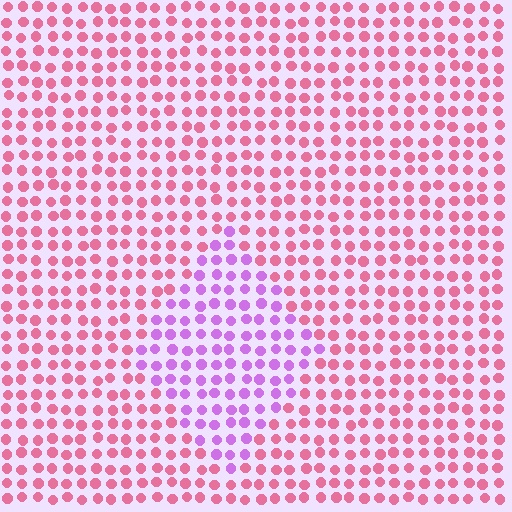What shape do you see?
I see a diamond.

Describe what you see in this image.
The image is filled with small pink elements in a uniform arrangement. A diamond-shaped region is visible where the elements are tinted to a slightly different hue, forming a subtle color boundary.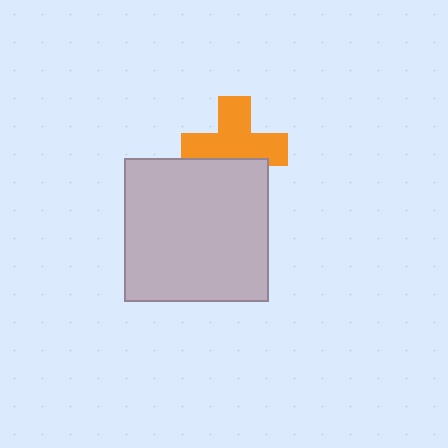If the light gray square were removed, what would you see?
You would see the complete orange cross.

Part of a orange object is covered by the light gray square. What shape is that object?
It is a cross.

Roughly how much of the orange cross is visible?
Most of it is visible (roughly 67%).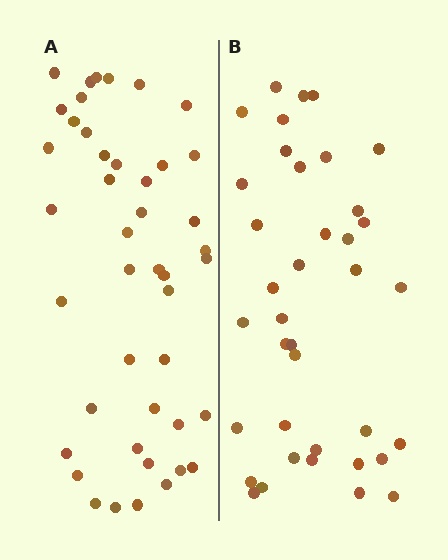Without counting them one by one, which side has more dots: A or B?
Region A (the left region) has more dots.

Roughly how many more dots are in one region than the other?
Region A has about 6 more dots than region B.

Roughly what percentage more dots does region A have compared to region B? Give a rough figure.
About 15% more.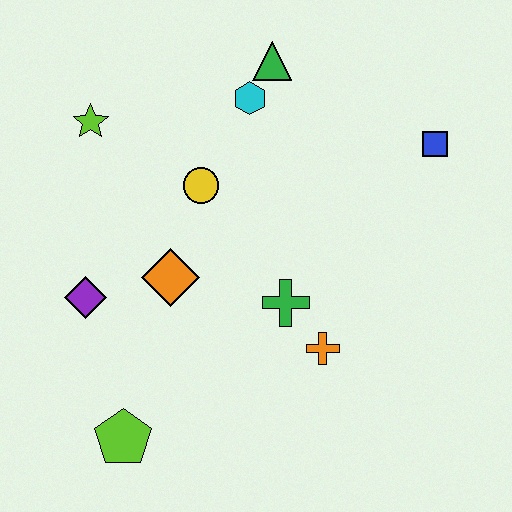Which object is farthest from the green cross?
The lime star is farthest from the green cross.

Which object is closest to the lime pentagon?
The purple diamond is closest to the lime pentagon.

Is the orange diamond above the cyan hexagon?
No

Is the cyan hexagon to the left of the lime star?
No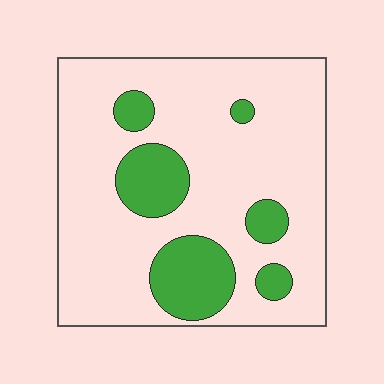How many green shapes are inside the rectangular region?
6.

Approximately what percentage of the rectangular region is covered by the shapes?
Approximately 20%.